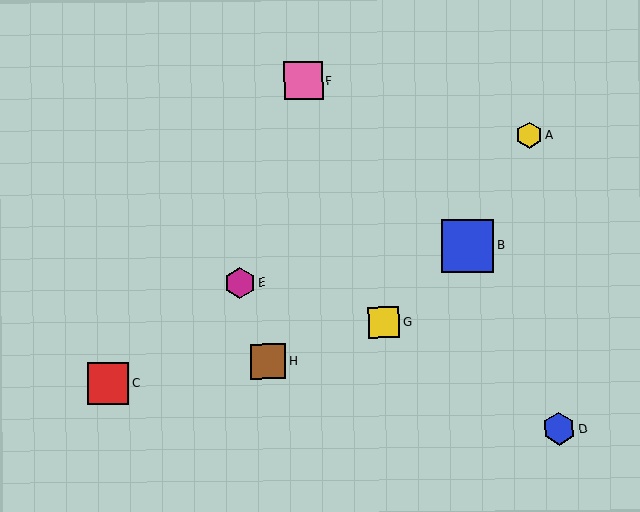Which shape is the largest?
The blue square (labeled B) is the largest.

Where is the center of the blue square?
The center of the blue square is at (467, 246).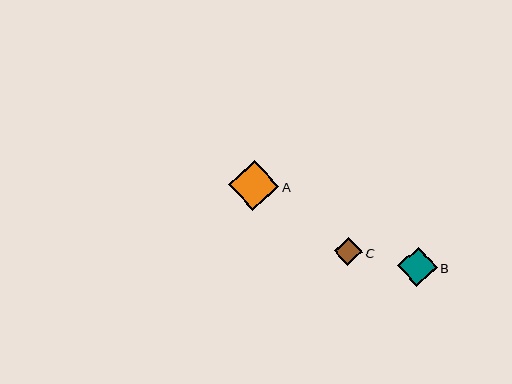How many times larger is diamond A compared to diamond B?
Diamond A is approximately 1.3 times the size of diamond B.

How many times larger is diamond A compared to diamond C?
Diamond A is approximately 1.8 times the size of diamond C.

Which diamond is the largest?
Diamond A is the largest with a size of approximately 51 pixels.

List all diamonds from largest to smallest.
From largest to smallest: A, B, C.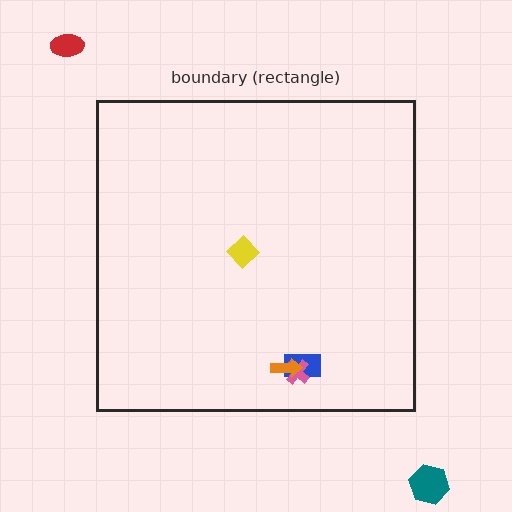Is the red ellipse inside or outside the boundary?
Outside.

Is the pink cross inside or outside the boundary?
Inside.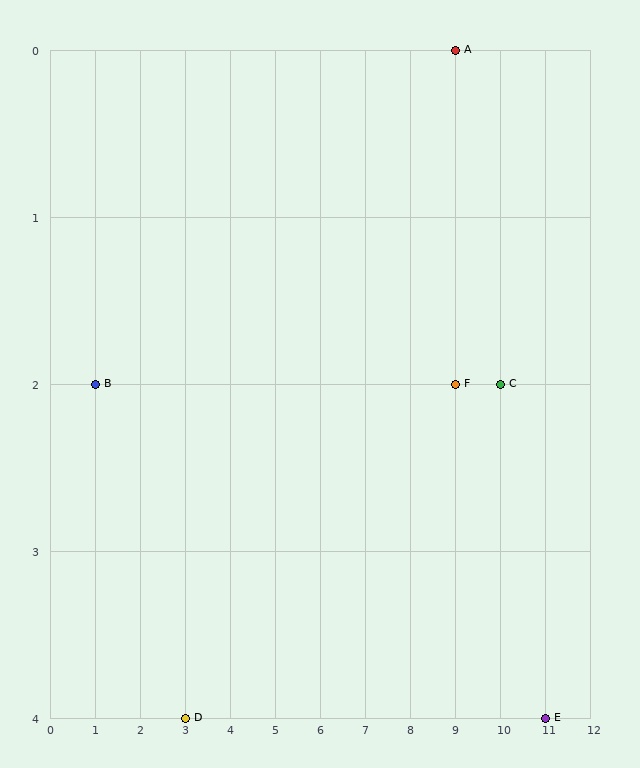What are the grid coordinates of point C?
Point C is at grid coordinates (10, 2).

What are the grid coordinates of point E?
Point E is at grid coordinates (11, 4).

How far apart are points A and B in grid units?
Points A and B are 8 columns and 2 rows apart (about 8.2 grid units diagonally).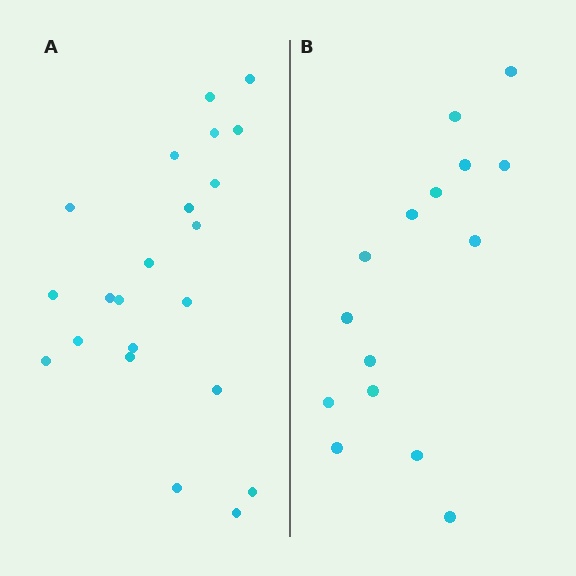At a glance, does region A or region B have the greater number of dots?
Region A (the left region) has more dots.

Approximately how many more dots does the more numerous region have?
Region A has roughly 8 or so more dots than region B.